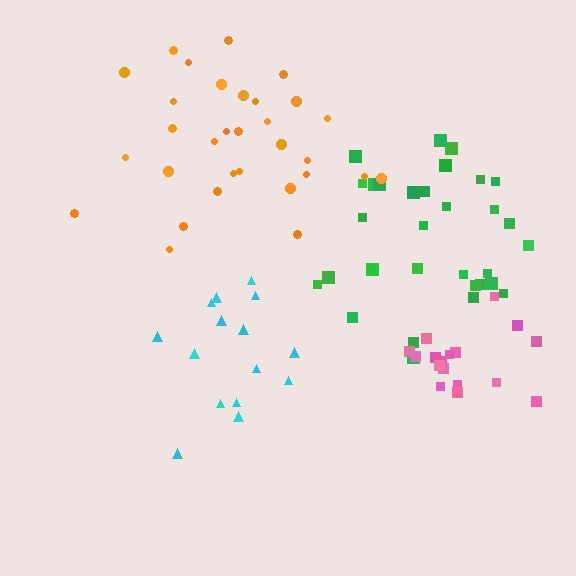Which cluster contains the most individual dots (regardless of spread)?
Green (31).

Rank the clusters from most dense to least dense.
pink, green, cyan, orange.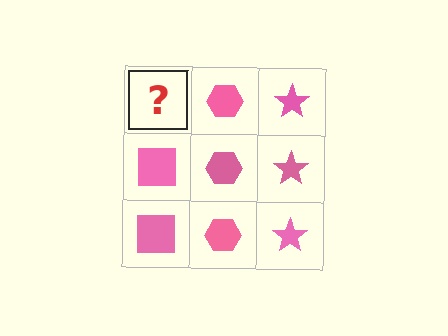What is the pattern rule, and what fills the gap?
The rule is that each column has a consistent shape. The gap should be filled with a pink square.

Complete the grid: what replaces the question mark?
The question mark should be replaced with a pink square.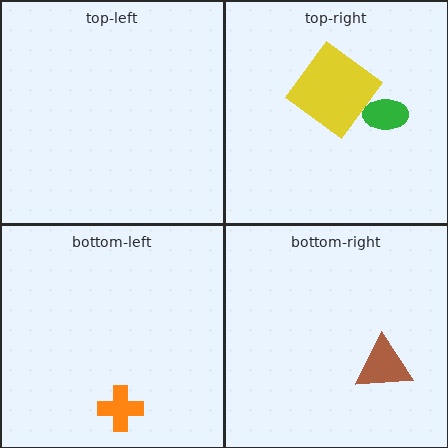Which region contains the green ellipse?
The top-right region.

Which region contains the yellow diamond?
The top-right region.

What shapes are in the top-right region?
The yellow diamond, the green ellipse.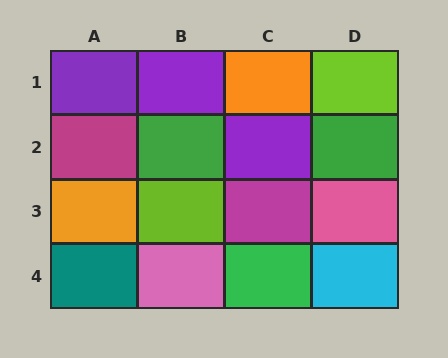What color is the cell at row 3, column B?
Lime.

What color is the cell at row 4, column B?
Pink.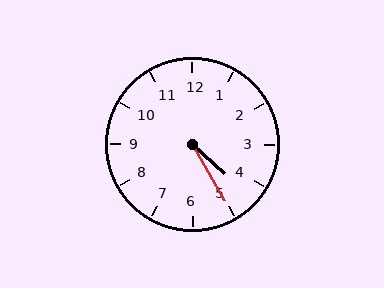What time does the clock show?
4:25.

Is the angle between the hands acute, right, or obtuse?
It is acute.